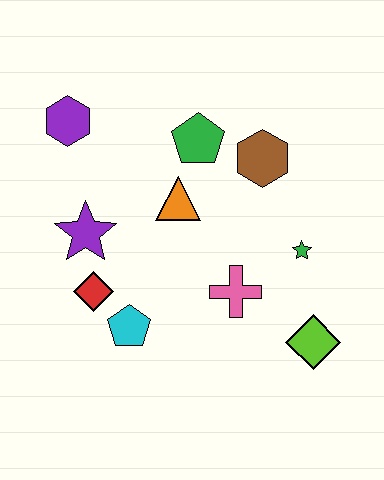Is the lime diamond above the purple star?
No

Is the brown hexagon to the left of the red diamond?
No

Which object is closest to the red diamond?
The cyan pentagon is closest to the red diamond.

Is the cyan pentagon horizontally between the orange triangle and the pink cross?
No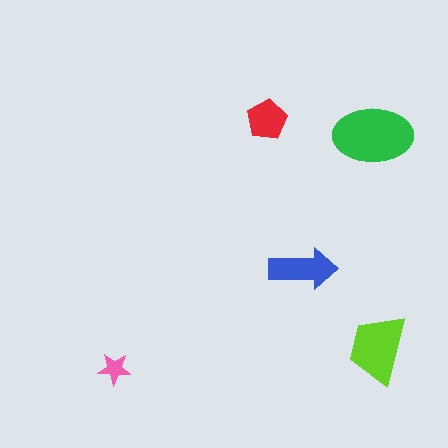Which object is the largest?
The green ellipse.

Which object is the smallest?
The pink star.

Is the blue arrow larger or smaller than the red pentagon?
Larger.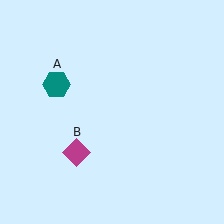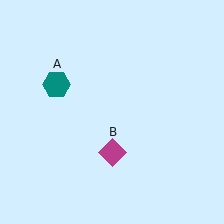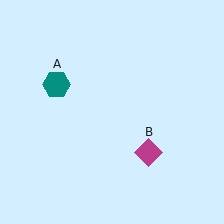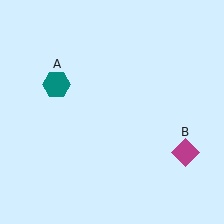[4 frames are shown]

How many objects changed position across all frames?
1 object changed position: magenta diamond (object B).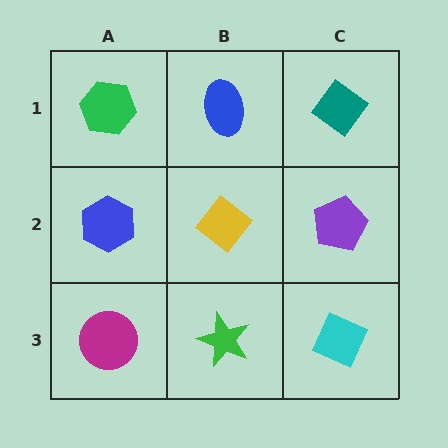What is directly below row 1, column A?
A blue hexagon.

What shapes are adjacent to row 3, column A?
A blue hexagon (row 2, column A), a green star (row 3, column B).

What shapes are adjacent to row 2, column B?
A blue ellipse (row 1, column B), a green star (row 3, column B), a blue hexagon (row 2, column A), a purple pentagon (row 2, column C).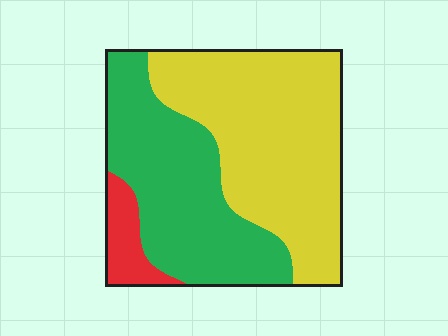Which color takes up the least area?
Red, at roughly 10%.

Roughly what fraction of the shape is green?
Green covers about 40% of the shape.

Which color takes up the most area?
Yellow, at roughly 50%.